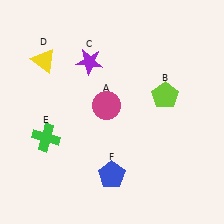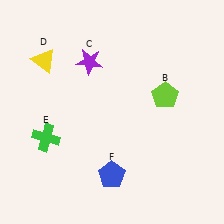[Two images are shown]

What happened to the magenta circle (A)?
The magenta circle (A) was removed in Image 2. It was in the top-left area of Image 1.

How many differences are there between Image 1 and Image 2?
There is 1 difference between the two images.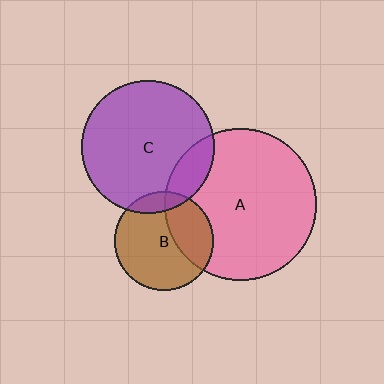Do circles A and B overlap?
Yes.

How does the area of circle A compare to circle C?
Approximately 1.3 times.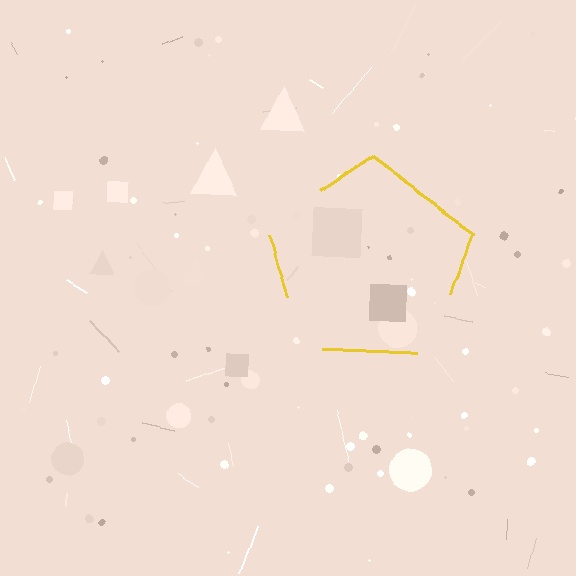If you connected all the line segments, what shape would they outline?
They would outline a pentagon.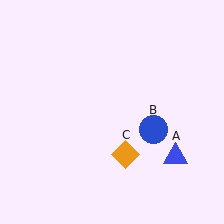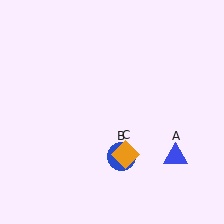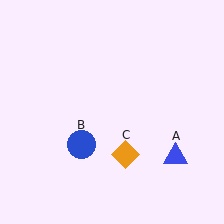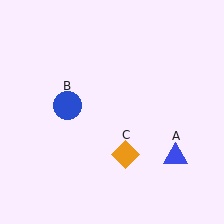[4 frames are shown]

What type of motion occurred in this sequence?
The blue circle (object B) rotated clockwise around the center of the scene.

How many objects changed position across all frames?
1 object changed position: blue circle (object B).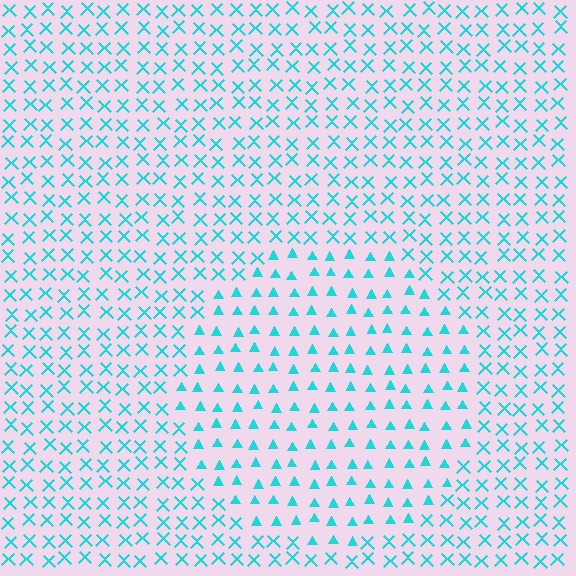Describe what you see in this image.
The image is filled with small cyan elements arranged in a uniform grid. A circle-shaped region contains triangles, while the surrounding area contains X marks. The boundary is defined purely by the change in element shape.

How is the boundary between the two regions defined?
The boundary is defined by a change in element shape: triangles inside vs. X marks outside. All elements share the same color and spacing.